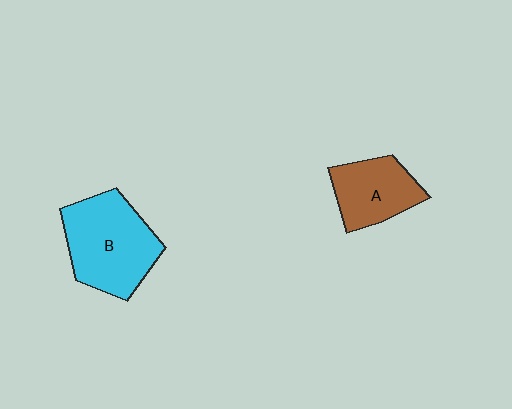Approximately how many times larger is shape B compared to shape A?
Approximately 1.5 times.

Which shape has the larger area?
Shape B (cyan).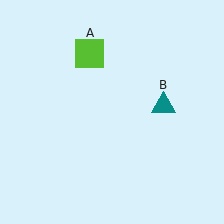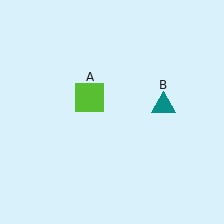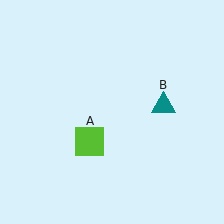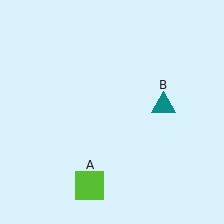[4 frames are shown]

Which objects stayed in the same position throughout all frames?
Teal triangle (object B) remained stationary.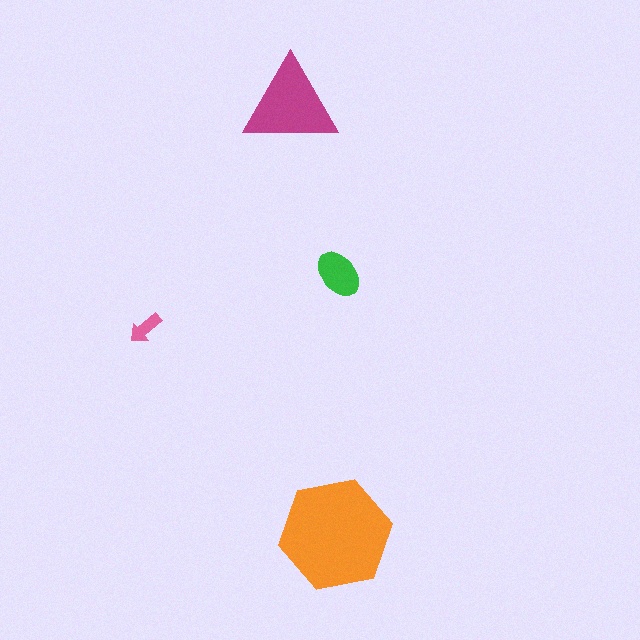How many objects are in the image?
There are 4 objects in the image.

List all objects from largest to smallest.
The orange hexagon, the magenta triangle, the green ellipse, the pink arrow.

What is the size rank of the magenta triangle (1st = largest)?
2nd.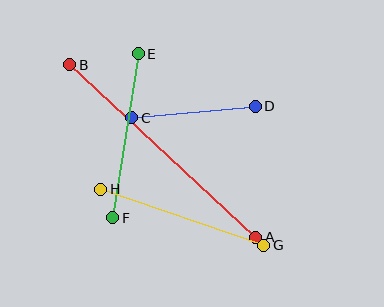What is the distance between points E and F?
The distance is approximately 166 pixels.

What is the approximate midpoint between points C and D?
The midpoint is at approximately (194, 112) pixels.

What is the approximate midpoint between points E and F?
The midpoint is at approximately (125, 136) pixels.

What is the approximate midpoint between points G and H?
The midpoint is at approximately (182, 217) pixels.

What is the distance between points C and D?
The distance is approximately 124 pixels.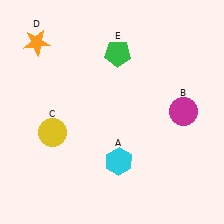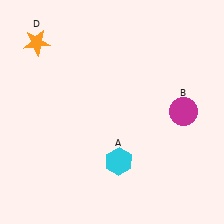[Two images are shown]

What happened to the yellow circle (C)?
The yellow circle (C) was removed in Image 2. It was in the bottom-left area of Image 1.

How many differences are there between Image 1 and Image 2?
There are 2 differences between the two images.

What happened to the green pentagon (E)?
The green pentagon (E) was removed in Image 2. It was in the top-right area of Image 1.